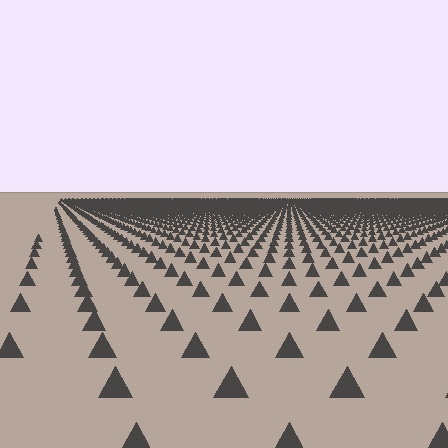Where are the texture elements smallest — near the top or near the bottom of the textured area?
Near the top.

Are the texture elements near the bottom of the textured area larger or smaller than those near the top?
Larger. Near the bottom, elements are closer to the viewer and appear at a bigger on-screen size.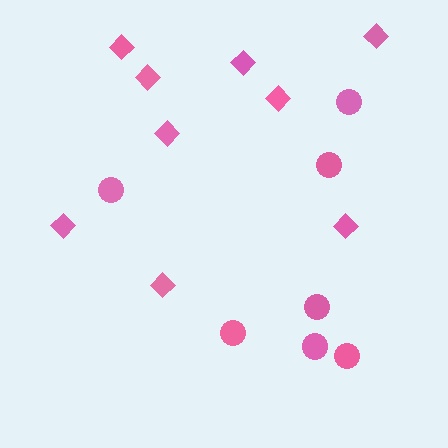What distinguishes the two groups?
There are 2 groups: one group of circles (7) and one group of diamonds (9).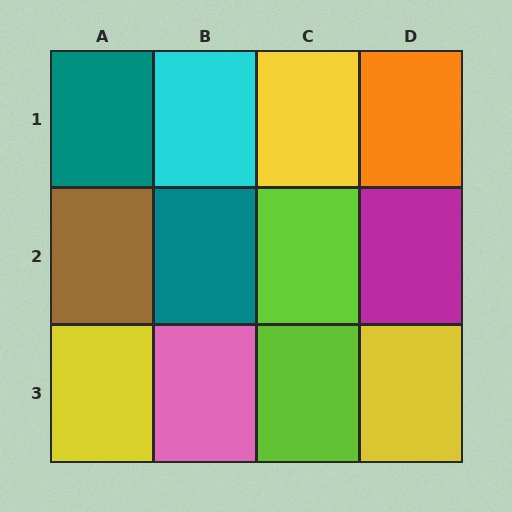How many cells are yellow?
3 cells are yellow.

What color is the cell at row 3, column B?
Pink.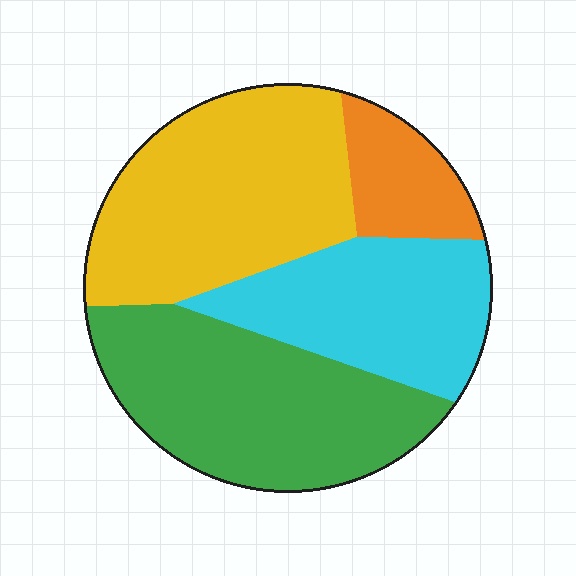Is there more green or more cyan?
Green.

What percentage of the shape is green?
Green covers roughly 35% of the shape.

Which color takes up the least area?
Orange, at roughly 10%.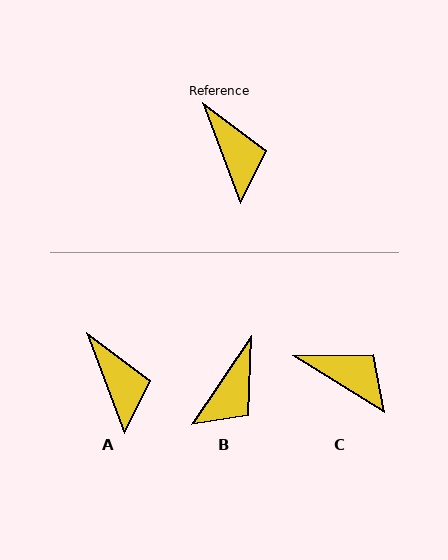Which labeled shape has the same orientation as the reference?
A.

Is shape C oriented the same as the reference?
No, it is off by about 38 degrees.